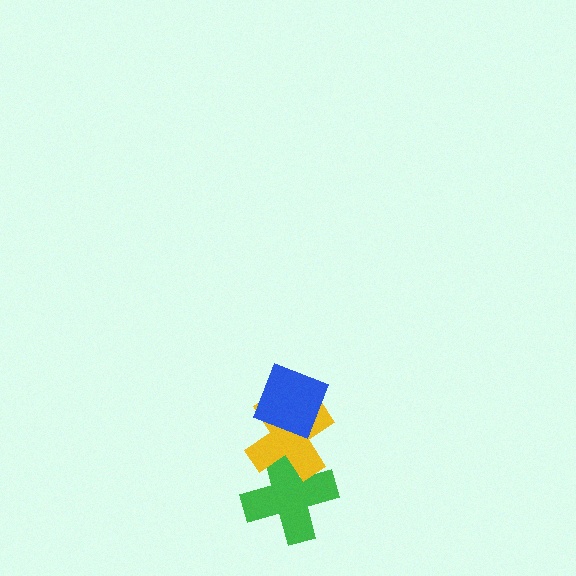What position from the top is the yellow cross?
The yellow cross is 2nd from the top.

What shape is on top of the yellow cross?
The blue diamond is on top of the yellow cross.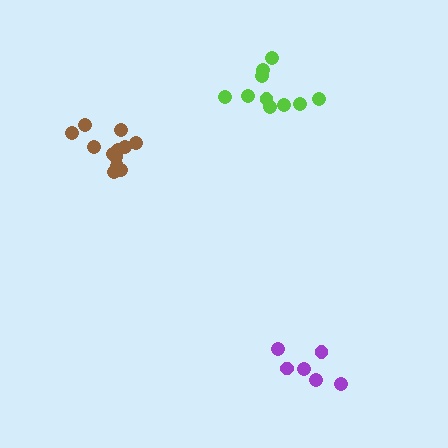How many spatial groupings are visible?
There are 3 spatial groupings.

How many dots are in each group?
Group 1: 6 dots, Group 2: 12 dots, Group 3: 10 dots (28 total).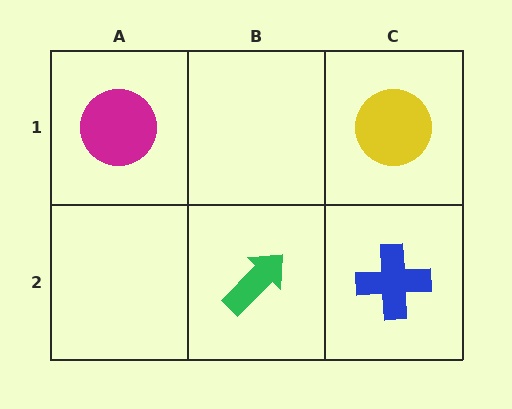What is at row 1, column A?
A magenta circle.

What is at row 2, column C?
A blue cross.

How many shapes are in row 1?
2 shapes.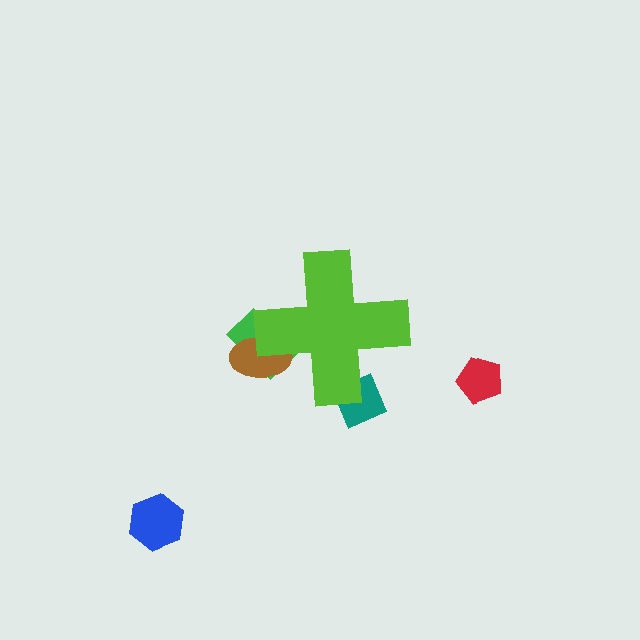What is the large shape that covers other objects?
A lime cross.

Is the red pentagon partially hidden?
No, the red pentagon is fully visible.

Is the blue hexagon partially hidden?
No, the blue hexagon is fully visible.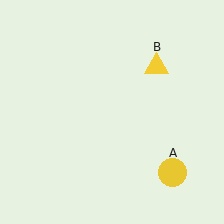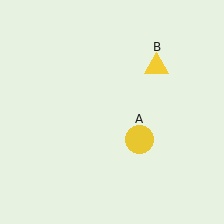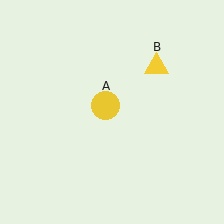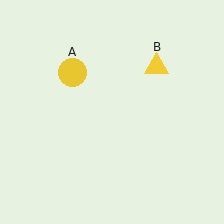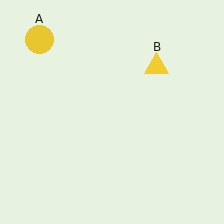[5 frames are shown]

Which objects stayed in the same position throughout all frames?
Yellow triangle (object B) remained stationary.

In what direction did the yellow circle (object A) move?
The yellow circle (object A) moved up and to the left.